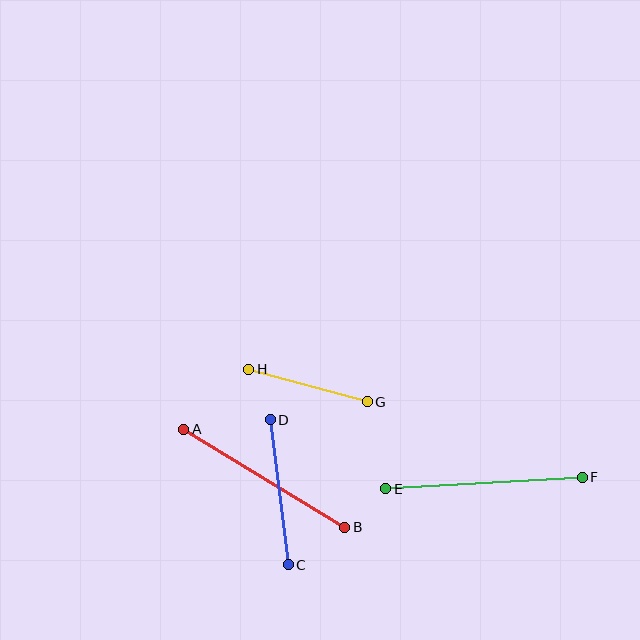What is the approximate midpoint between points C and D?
The midpoint is at approximately (279, 492) pixels.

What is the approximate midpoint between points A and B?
The midpoint is at approximately (264, 478) pixels.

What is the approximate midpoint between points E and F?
The midpoint is at approximately (484, 483) pixels.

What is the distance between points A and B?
The distance is approximately 189 pixels.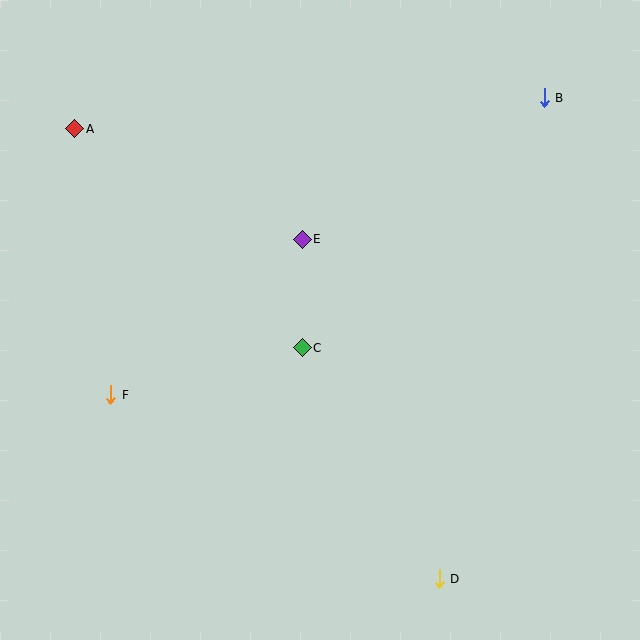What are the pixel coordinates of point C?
Point C is at (302, 348).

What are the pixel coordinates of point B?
Point B is at (544, 98).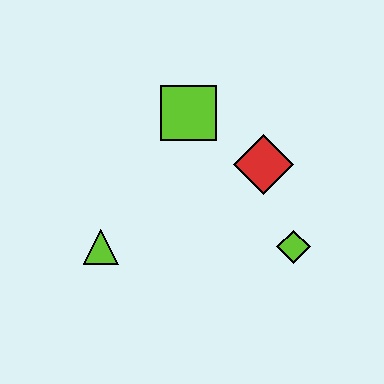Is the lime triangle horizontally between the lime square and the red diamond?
No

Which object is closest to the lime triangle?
The lime square is closest to the lime triangle.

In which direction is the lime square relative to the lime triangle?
The lime square is above the lime triangle.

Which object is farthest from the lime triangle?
The lime diamond is farthest from the lime triangle.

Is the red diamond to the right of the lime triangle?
Yes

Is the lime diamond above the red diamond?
No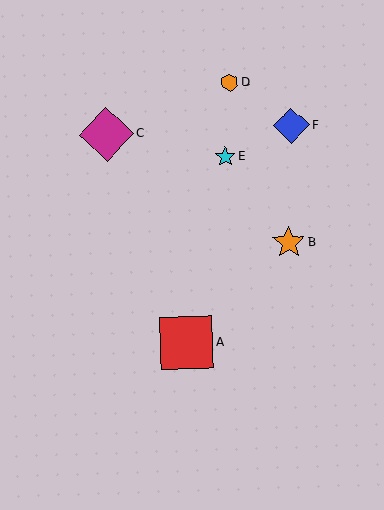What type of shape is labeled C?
Shape C is a magenta diamond.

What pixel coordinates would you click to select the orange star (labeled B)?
Click at (289, 243) to select the orange star B.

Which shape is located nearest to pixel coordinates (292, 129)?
The blue diamond (labeled F) at (291, 126) is nearest to that location.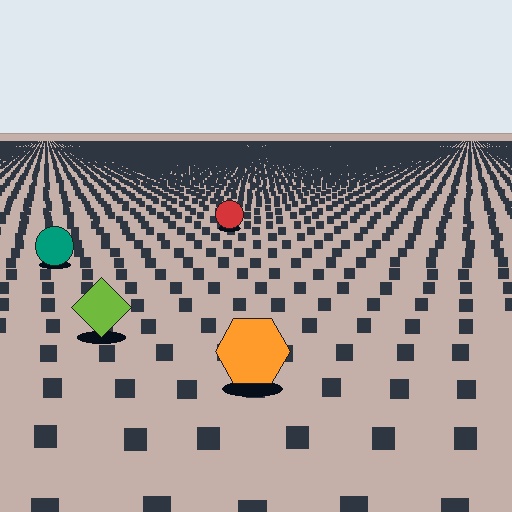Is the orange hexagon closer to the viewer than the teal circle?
Yes. The orange hexagon is closer — you can tell from the texture gradient: the ground texture is coarser near it.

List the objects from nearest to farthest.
From nearest to farthest: the orange hexagon, the lime diamond, the teal circle, the red circle.